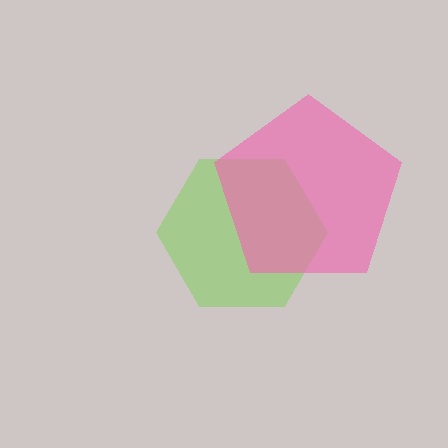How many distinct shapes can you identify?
There are 2 distinct shapes: a lime hexagon, a pink pentagon.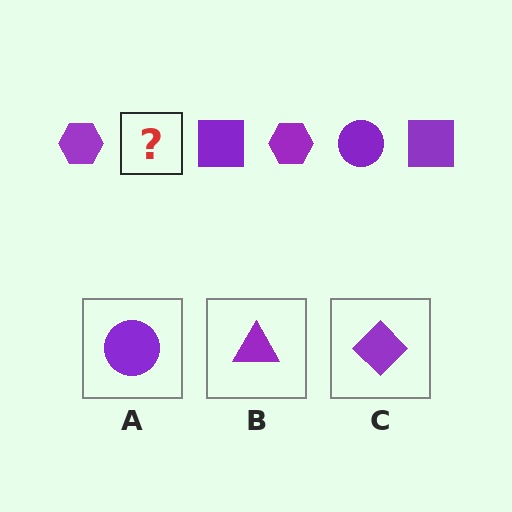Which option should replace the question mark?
Option A.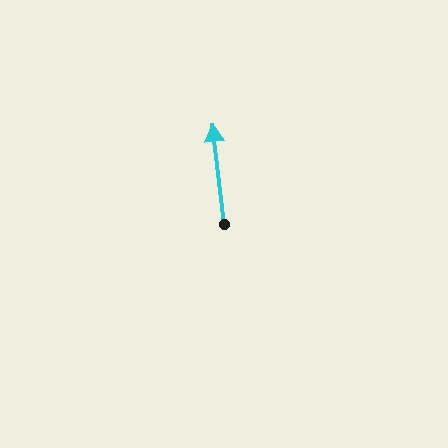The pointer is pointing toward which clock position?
Roughly 12 o'clock.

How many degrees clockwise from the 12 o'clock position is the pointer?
Approximately 353 degrees.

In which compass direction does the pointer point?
North.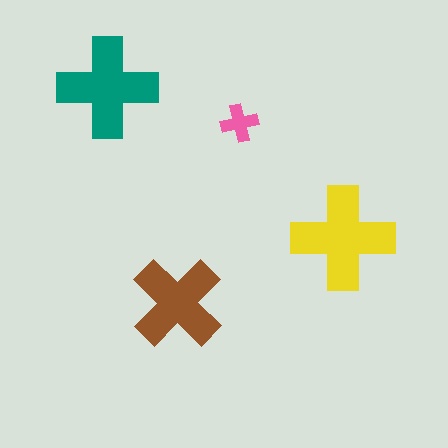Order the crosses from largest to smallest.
the yellow one, the teal one, the brown one, the pink one.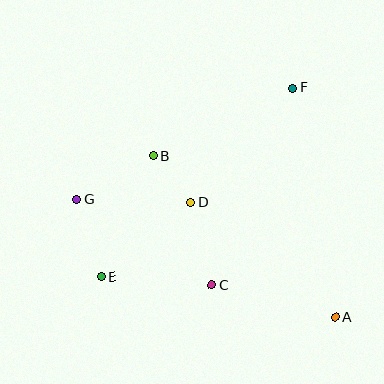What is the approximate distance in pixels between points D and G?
The distance between D and G is approximately 114 pixels.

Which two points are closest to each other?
Points B and D are closest to each other.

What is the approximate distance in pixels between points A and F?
The distance between A and F is approximately 233 pixels.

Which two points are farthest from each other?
Points A and G are farthest from each other.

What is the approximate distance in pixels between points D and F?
The distance between D and F is approximately 153 pixels.